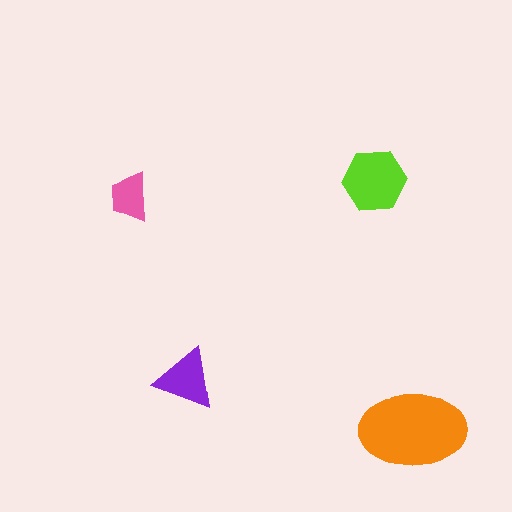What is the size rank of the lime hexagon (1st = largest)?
2nd.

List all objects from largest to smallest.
The orange ellipse, the lime hexagon, the purple triangle, the pink trapezoid.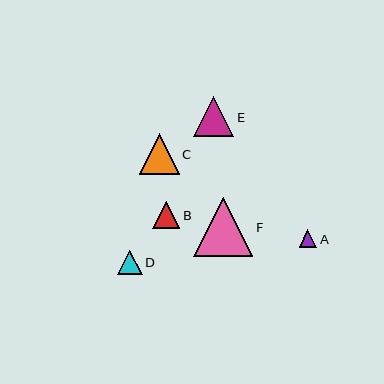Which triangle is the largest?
Triangle F is the largest with a size of approximately 59 pixels.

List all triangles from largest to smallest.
From largest to smallest: F, C, E, B, D, A.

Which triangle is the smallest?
Triangle A is the smallest with a size of approximately 18 pixels.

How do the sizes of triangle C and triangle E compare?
Triangle C and triangle E are approximately the same size.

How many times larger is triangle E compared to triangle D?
Triangle E is approximately 1.7 times the size of triangle D.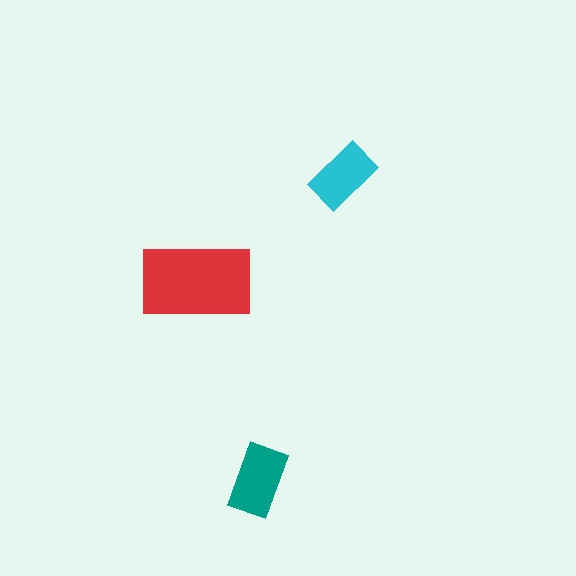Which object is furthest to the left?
The red rectangle is leftmost.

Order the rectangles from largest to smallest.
the red one, the teal one, the cyan one.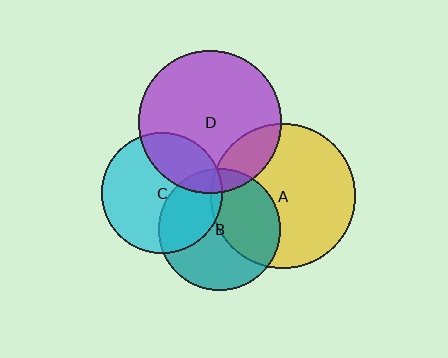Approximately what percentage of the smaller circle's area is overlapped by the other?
Approximately 30%.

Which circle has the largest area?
Circle A (yellow).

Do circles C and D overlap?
Yes.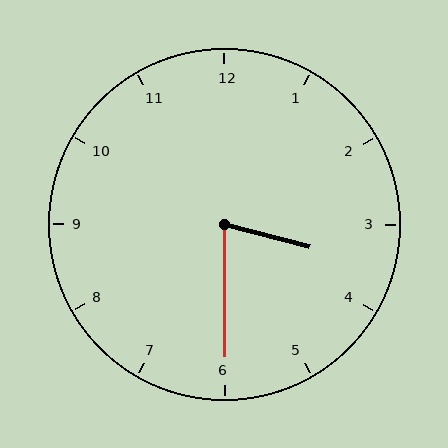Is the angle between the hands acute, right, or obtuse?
It is acute.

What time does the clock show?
3:30.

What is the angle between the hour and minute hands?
Approximately 75 degrees.